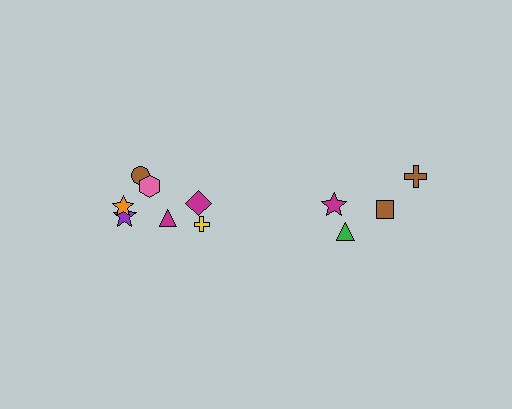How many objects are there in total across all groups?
There are 11 objects.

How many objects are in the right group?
There are 4 objects.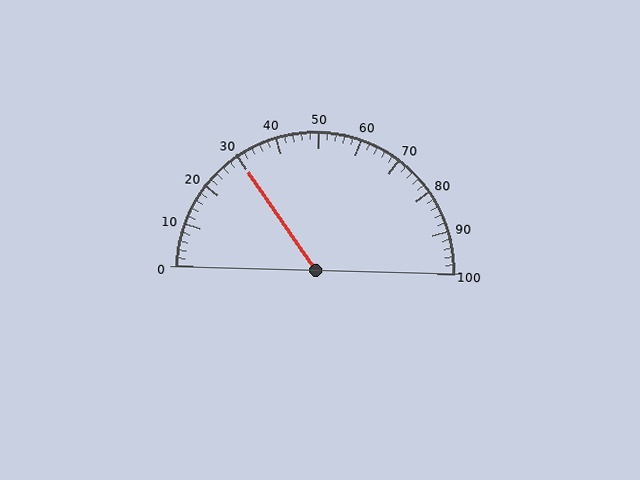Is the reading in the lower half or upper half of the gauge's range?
The reading is in the lower half of the range (0 to 100).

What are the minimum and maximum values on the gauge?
The gauge ranges from 0 to 100.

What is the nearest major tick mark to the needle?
The nearest major tick mark is 30.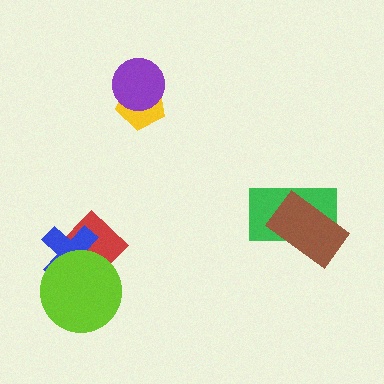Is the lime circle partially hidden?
No, no other shape covers it.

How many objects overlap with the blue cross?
2 objects overlap with the blue cross.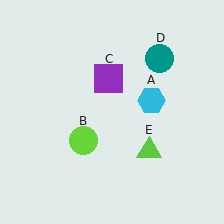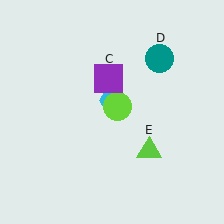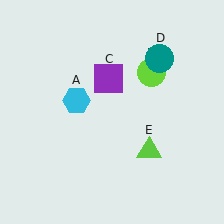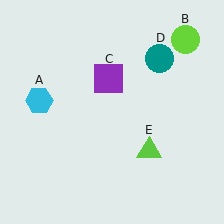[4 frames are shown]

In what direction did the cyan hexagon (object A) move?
The cyan hexagon (object A) moved left.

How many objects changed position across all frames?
2 objects changed position: cyan hexagon (object A), lime circle (object B).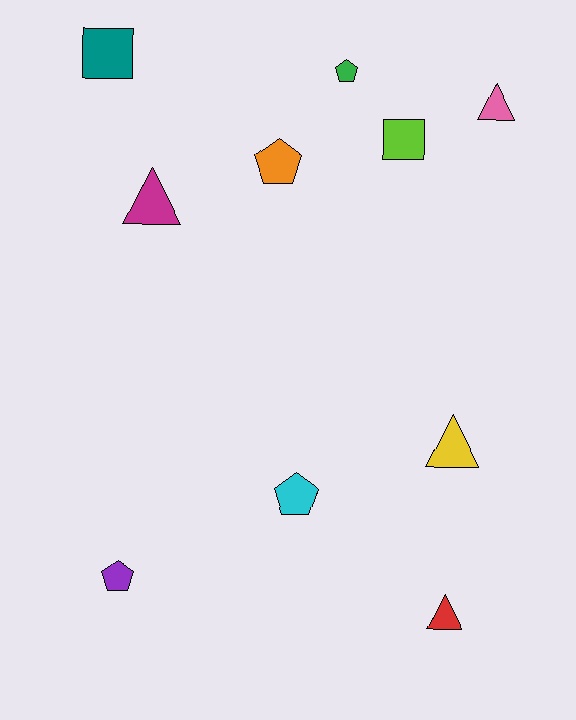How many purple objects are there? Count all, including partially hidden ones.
There is 1 purple object.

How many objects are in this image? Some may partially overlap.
There are 10 objects.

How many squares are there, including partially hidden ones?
There are 2 squares.